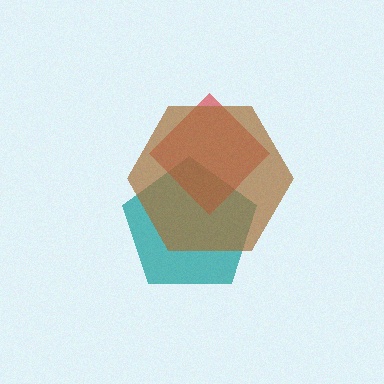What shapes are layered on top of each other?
The layered shapes are: a teal pentagon, a red diamond, a brown hexagon.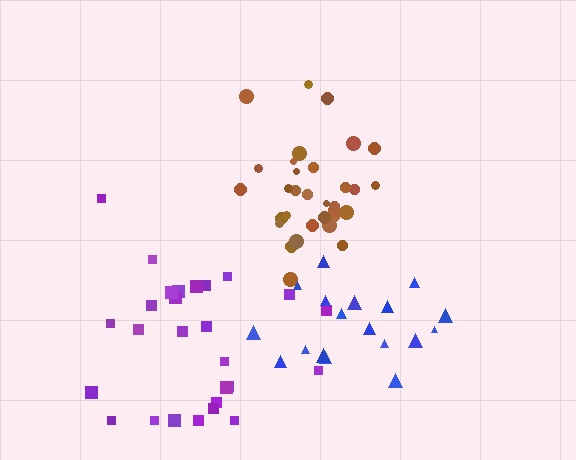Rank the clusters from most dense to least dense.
brown, blue, purple.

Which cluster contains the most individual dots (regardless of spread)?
Brown (32).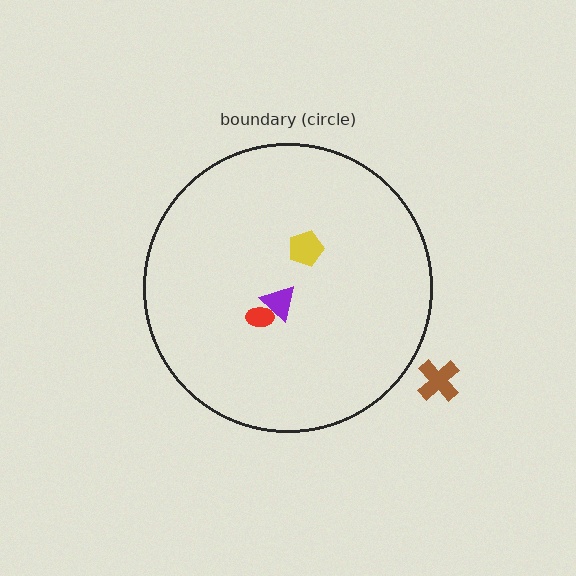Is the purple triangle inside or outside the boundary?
Inside.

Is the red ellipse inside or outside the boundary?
Inside.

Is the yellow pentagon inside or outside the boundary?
Inside.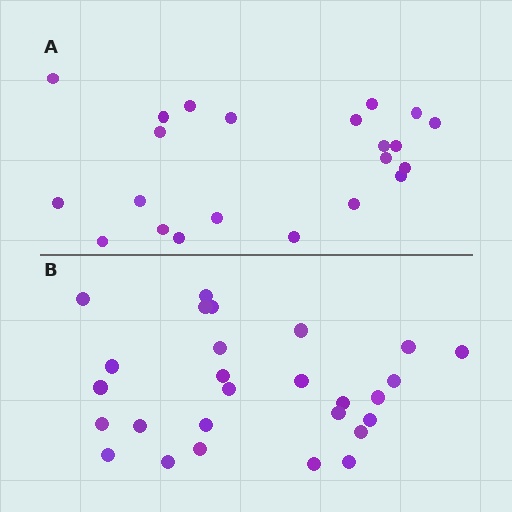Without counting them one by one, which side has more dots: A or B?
Region B (the bottom region) has more dots.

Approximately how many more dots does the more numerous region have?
Region B has about 5 more dots than region A.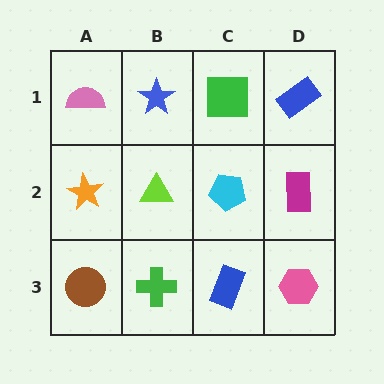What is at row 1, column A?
A pink semicircle.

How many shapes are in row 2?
4 shapes.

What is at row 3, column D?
A pink hexagon.